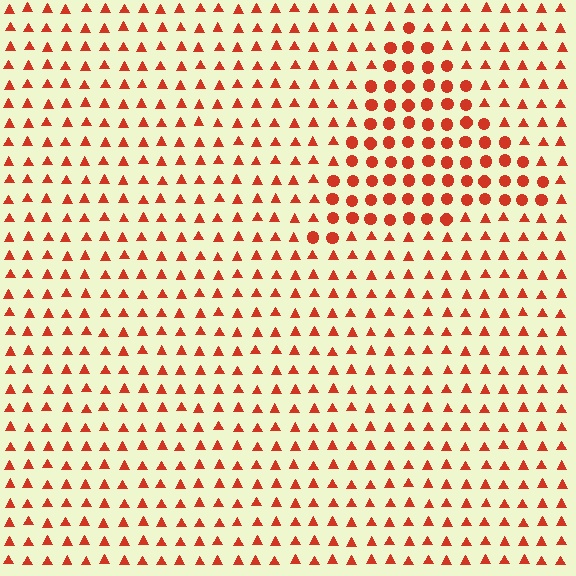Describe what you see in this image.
The image is filled with small red elements arranged in a uniform grid. A triangle-shaped region contains circles, while the surrounding area contains triangles. The boundary is defined purely by the change in element shape.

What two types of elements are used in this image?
The image uses circles inside the triangle region and triangles outside it.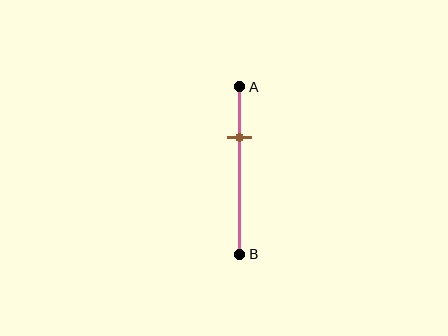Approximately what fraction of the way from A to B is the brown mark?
The brown mark is approximately 30% of the way from A to B.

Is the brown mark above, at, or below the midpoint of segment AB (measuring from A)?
The brown mark is above the midpoint of segment AB.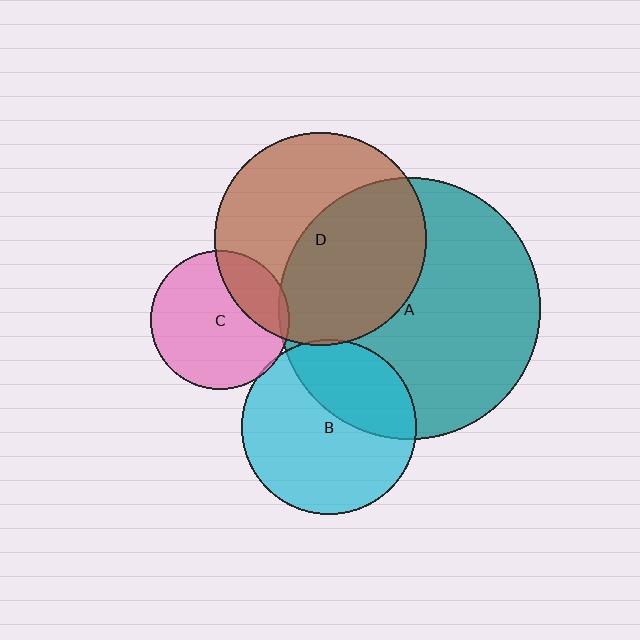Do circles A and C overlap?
Yes.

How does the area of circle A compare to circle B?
Approximately 2.2 times.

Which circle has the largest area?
Circle A (teal).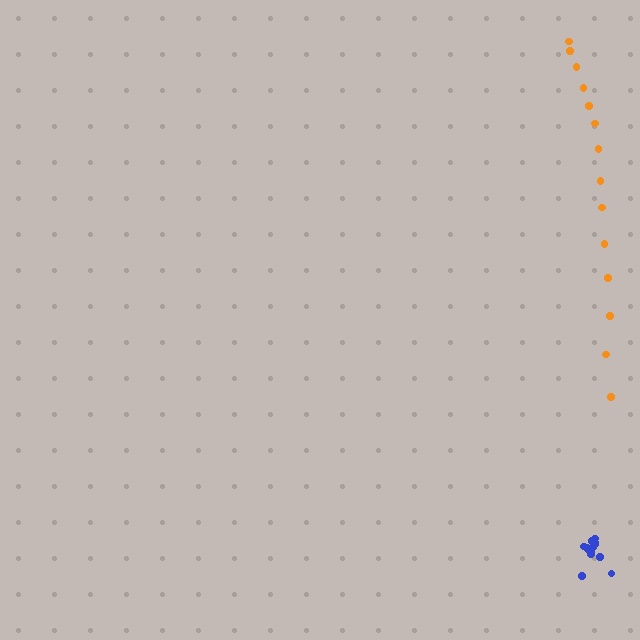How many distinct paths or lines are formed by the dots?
There are 2 distinct paths.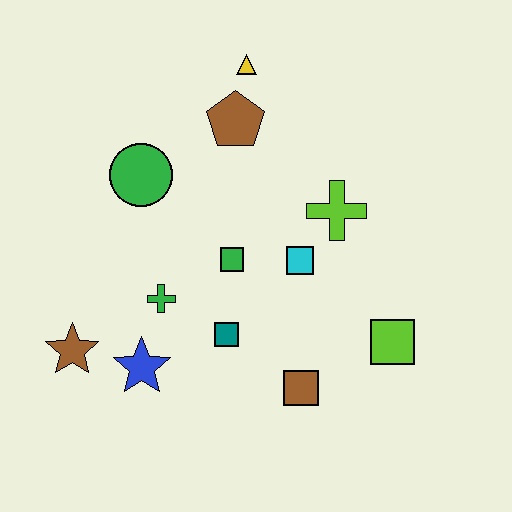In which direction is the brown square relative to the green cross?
The brown square is to the right of the green cross.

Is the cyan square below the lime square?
No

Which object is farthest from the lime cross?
The brown star is farthest from the lime cross.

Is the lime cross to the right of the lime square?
No